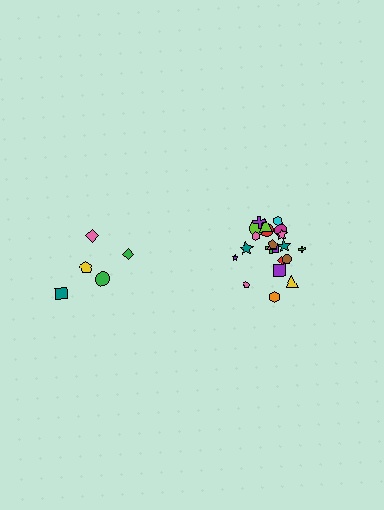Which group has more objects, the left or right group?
The right group.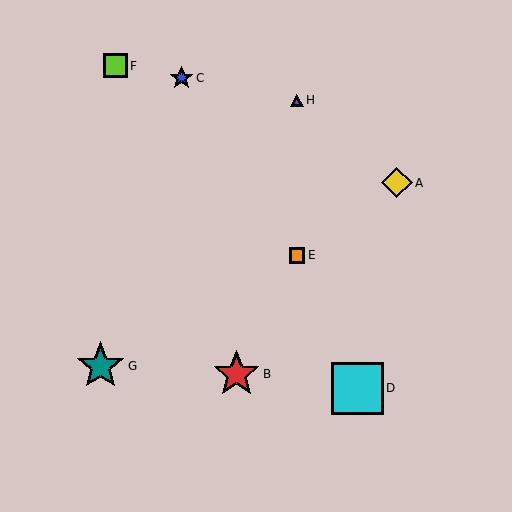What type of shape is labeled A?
Shape A is a yellow diamond.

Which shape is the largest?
The cyan square (labeled D) is the largest.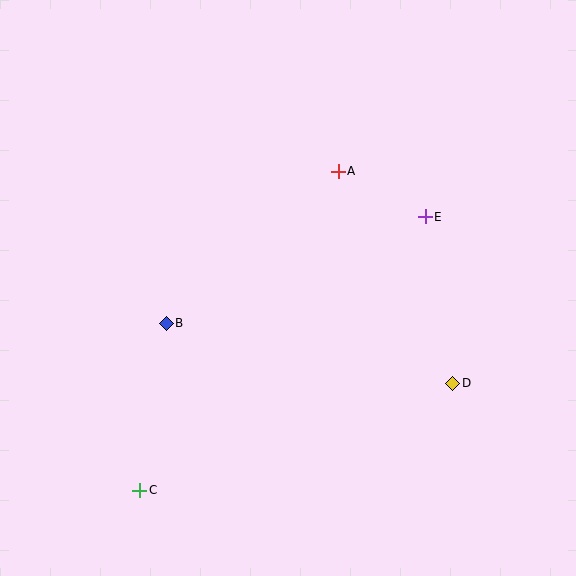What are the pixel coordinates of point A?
Point A is at (338, 171).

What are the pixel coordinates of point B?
Point B is at (166, 323).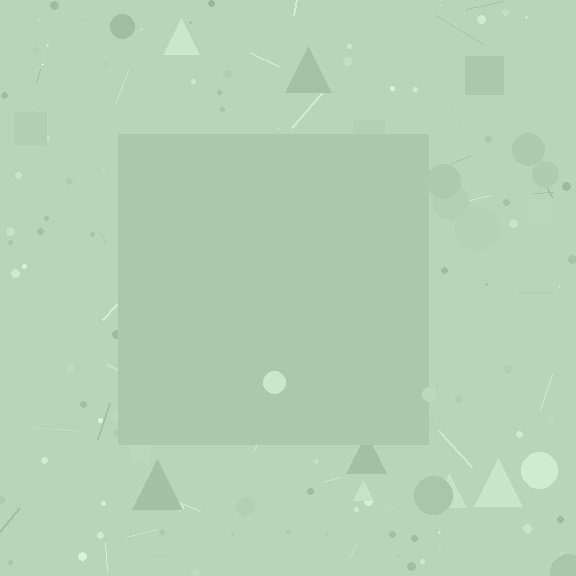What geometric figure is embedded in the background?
A square is embedded in the background.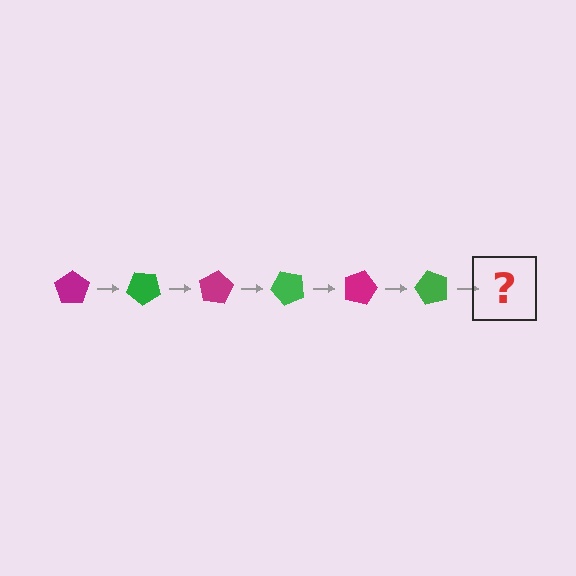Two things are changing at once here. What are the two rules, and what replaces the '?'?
The two rules are that it rotates 40 degrees each step and the color cycles through magenta and green. The '?' should be a magenta pentagon, rotated 240 degrees from the start.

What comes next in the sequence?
The next element should be a magenta pentagon, rotated 240 degrees from the start.